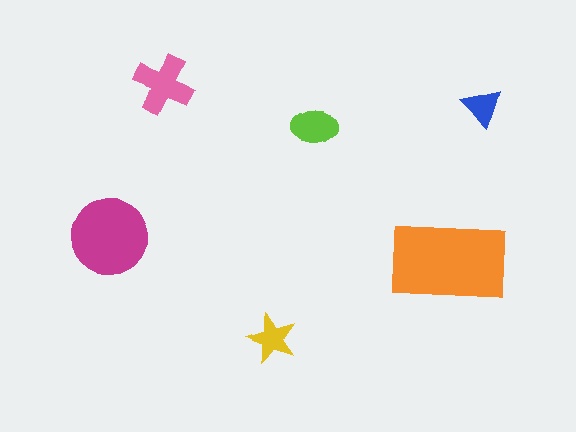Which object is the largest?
The orange rectangle.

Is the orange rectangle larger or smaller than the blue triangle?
Larger.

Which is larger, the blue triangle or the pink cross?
The pink cross.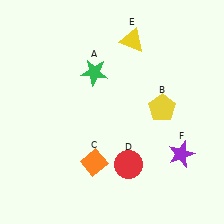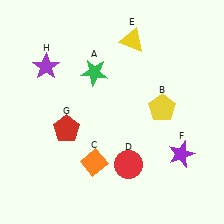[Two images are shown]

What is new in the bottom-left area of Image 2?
A red pentagon (G) was added in the bottom-left area of Image 2.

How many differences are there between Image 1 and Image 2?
There are 2 differences between the two images.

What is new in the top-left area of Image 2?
A purple star (H) was added in the top-left area of Image 2.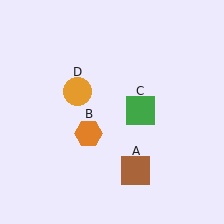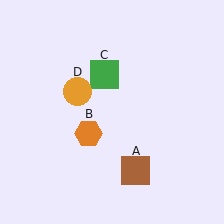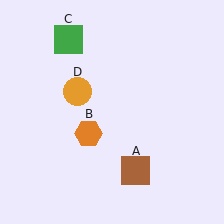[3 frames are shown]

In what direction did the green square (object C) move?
The green square (object C) moved up and to the left.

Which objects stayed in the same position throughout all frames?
Brown square (object A) and orange hexagon (object B) and orange circle (object D) remained stationary.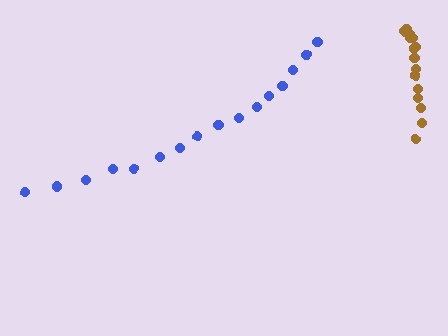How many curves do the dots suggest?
There are 2 distinct paths.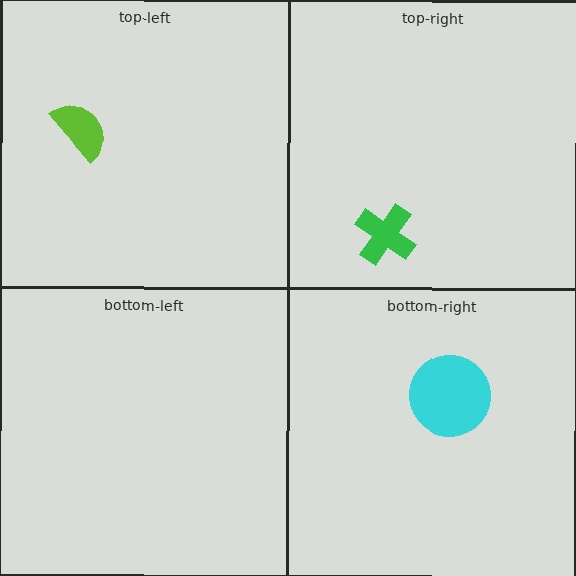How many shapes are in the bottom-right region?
1.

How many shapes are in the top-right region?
1.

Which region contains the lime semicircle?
The top-left region.